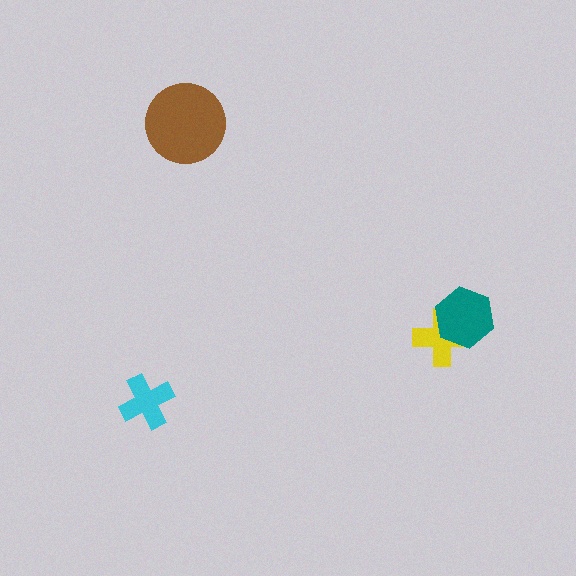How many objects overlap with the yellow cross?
1 object overlaps with the yellow cross.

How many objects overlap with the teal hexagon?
1 object overlaps with the teal hexagon.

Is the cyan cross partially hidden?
No, no other shape covers it.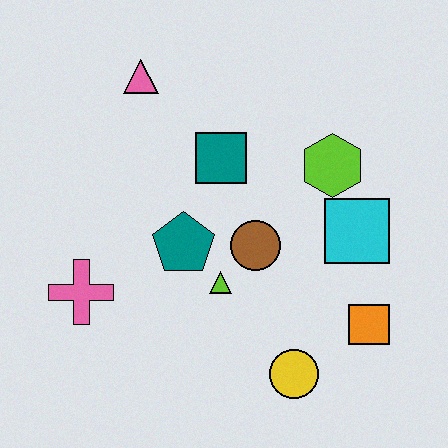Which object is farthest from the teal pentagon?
The orange square is farthest from the teal pentagon.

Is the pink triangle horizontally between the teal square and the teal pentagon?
No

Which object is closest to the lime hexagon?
The cyan square is closest to the lime hexagon.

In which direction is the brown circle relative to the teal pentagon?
The brown circle is to the right of the teal pentagon.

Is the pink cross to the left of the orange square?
Yes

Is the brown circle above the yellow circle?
Yes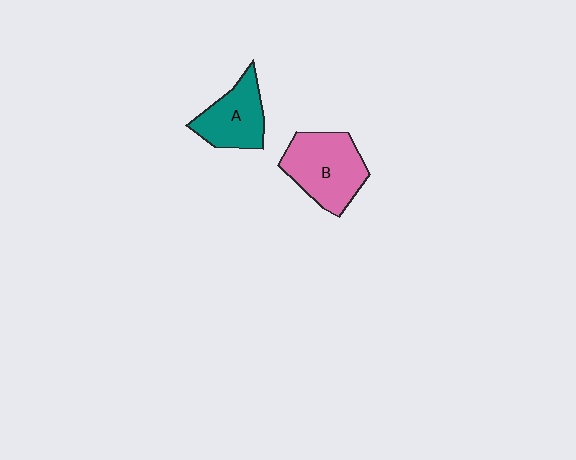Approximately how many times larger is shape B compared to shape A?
Approximately 1.3 times.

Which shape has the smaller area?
Shape A (teal).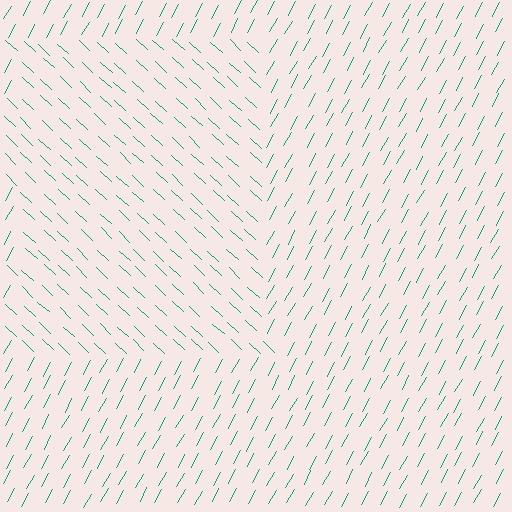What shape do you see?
I see a rectangle.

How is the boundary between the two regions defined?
The boundary is defined purely by a change in line orientation (approximately 76 degrees difference). All lines are the same color and thickness.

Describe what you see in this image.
The image is filled with small teal line segments. A rectangle region in the image has lines oriented differently from the surrounding lines, creating a visible texture boundary.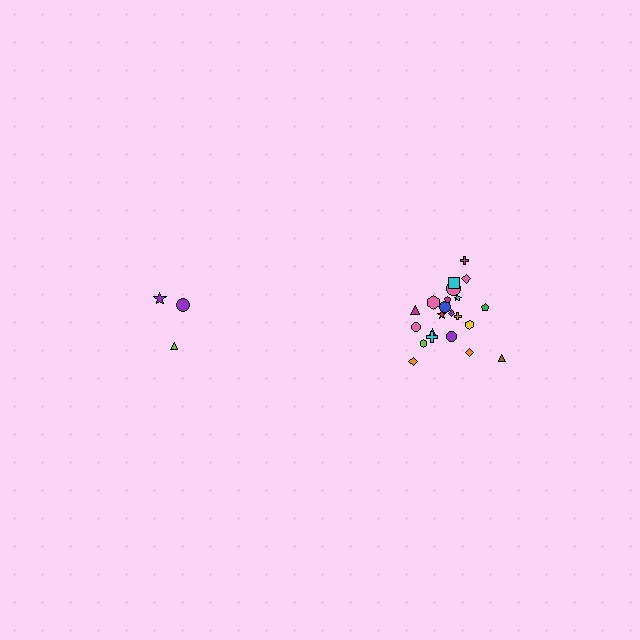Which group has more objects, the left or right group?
The right group.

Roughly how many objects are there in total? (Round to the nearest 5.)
Roughly 25 objects in total.